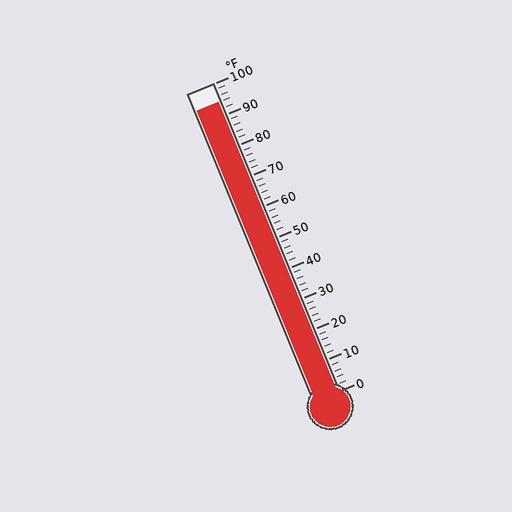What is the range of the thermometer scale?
The thermometer scale ranges from 0°F to 100°F.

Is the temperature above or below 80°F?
The temperature is above 80°F.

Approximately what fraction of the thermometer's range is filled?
The thermometer is filled to approximately 95% of its range.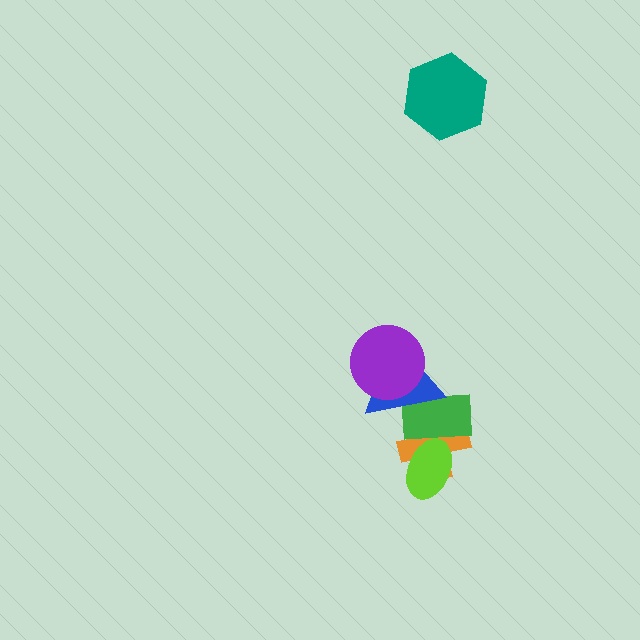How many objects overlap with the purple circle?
1 object overlaps with the purple circle.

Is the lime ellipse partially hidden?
No, no other shape covers it.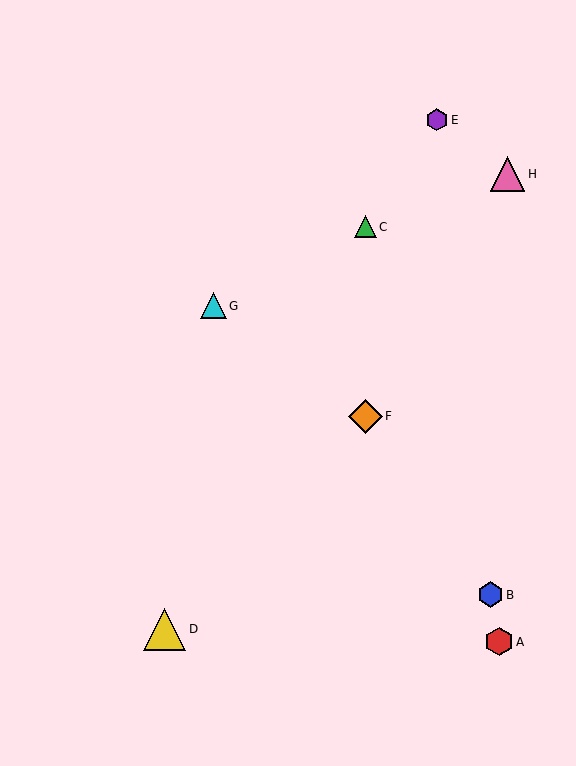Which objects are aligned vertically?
Objects C, F are aligned vertically.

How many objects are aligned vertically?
2 objects (C, F) are aligned vertically.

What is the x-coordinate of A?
Object A is at x≈499.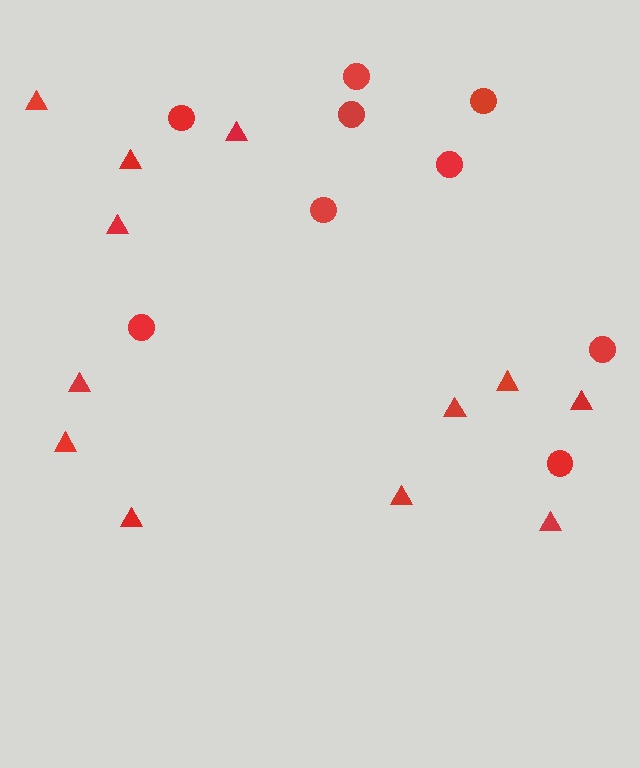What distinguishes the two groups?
There are 2 groups: one group of circles (9) and one group of triangles (12).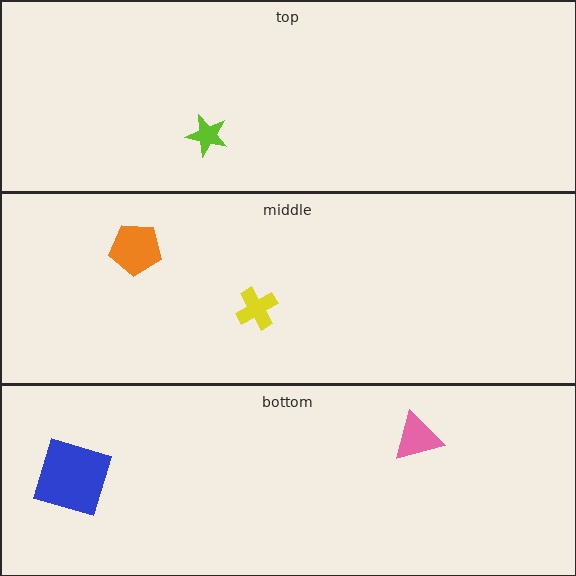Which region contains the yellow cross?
The middle region.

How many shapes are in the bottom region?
2.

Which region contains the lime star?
The top region.